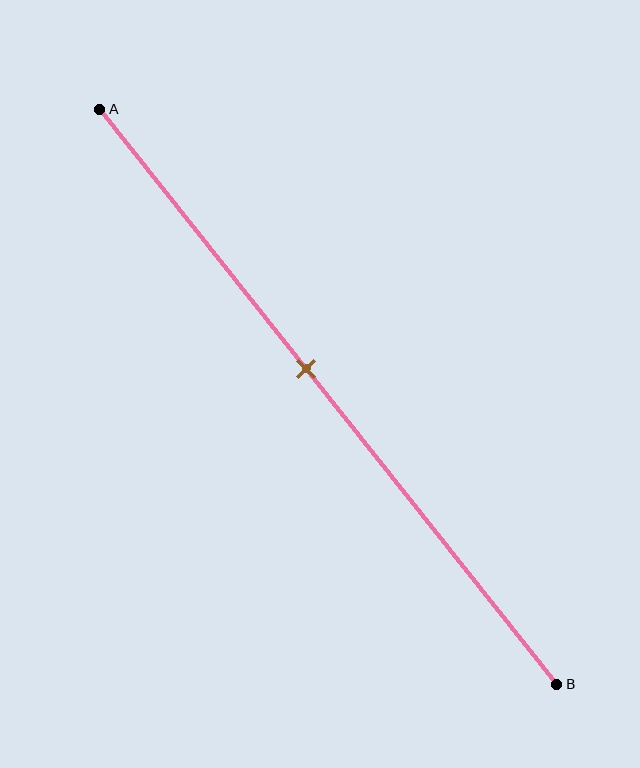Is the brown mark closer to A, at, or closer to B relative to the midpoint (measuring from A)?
The brown mark is closer to point A than the midpoint of segment AB.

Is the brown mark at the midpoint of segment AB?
No, the mark is at about 45% from A, not at the 50% midpoint.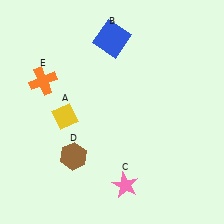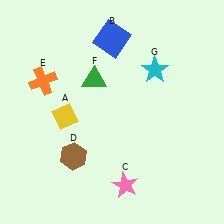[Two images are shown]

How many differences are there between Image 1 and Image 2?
There are 2 differences between the two images.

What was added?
A green triangle (F), a cyan star (G) were added in Image 2.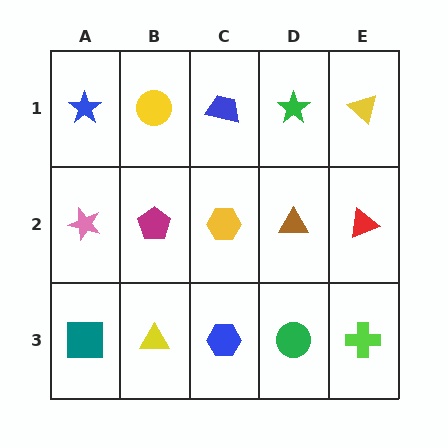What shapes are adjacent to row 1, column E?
A red triangle (row 2, column E), a green star (row 1, column D).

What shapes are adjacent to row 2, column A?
A blue star (row 1, column A), a teal square (row 3, column A), a magenta pentagon (row 2, column B).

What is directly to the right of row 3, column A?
A yellow triangle.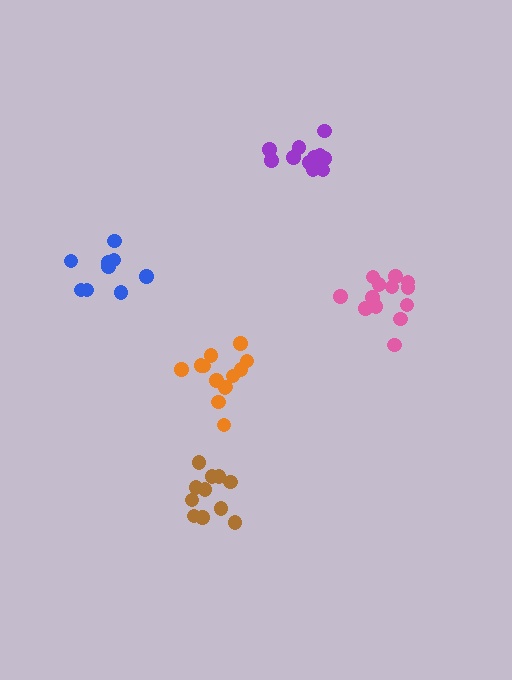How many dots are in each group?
Group 1: 13 dots, Group 2: 12 dots, Group 3: 13 dots, Group 4: 11 dots, Group 5: 9 dots (58 total).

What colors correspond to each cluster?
The clusters are colored: orange, purple, pink, brown, blue.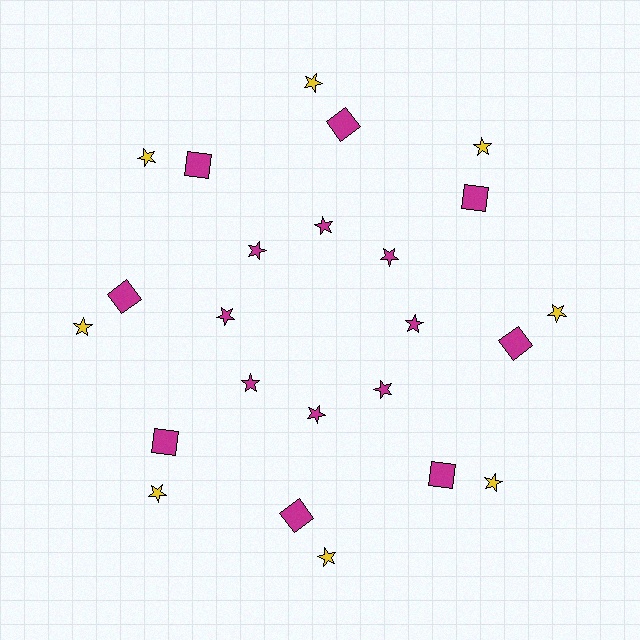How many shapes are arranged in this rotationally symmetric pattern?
There are 24 shapes, arranged in 8 groups of 3.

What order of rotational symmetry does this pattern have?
This pattern has 8-fold rotational symmetry.